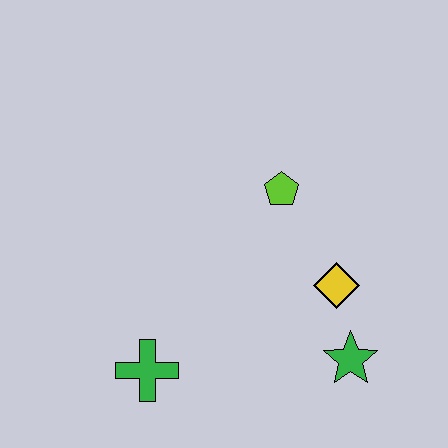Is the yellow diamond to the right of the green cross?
Yes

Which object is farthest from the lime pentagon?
The green cross is farthest from the lime pentagon.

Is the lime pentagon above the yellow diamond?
Yes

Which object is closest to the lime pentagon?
The yellow diamond is closest to the lime pentagon.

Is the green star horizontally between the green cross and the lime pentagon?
No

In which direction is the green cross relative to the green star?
The green cross is to the left of the green star.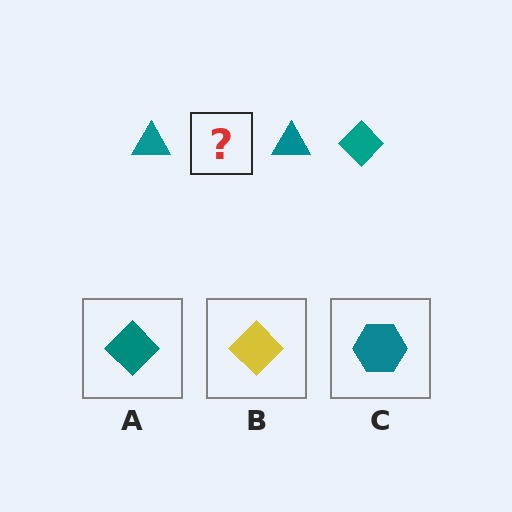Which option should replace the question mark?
Option A.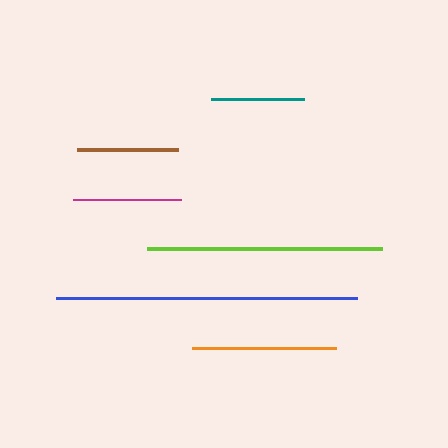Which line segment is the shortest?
The teal line is the shortest at approximately 93 pixels.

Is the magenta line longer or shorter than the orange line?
The orange line is longer than the magenta line.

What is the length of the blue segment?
The blue segment is approximately 301 pixels long.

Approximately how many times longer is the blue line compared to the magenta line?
The blue line is approximately 2.8 times the length of the magenta line.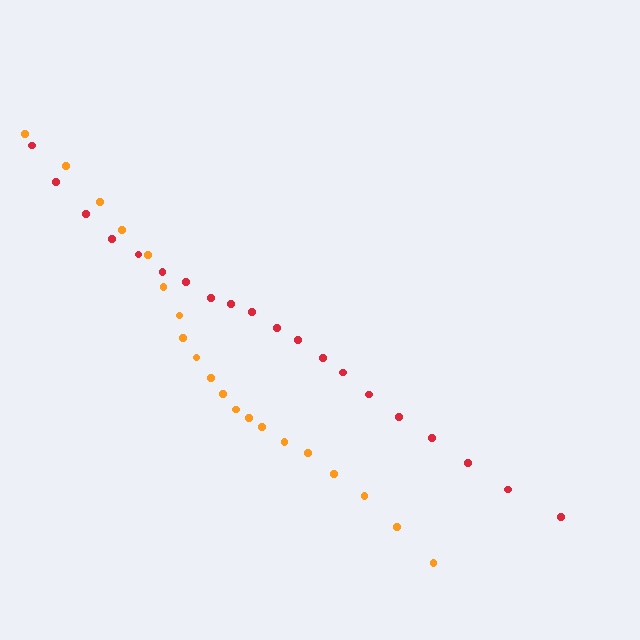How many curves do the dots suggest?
There are 2 distinct paths.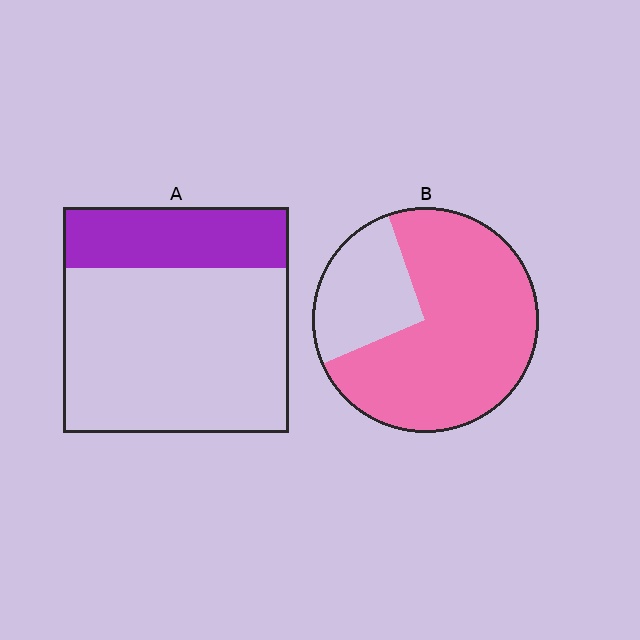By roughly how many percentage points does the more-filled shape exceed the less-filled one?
By roughly 45 percentage points (B over A).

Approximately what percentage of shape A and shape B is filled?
A is approximately 25% and B is approximately 75%.